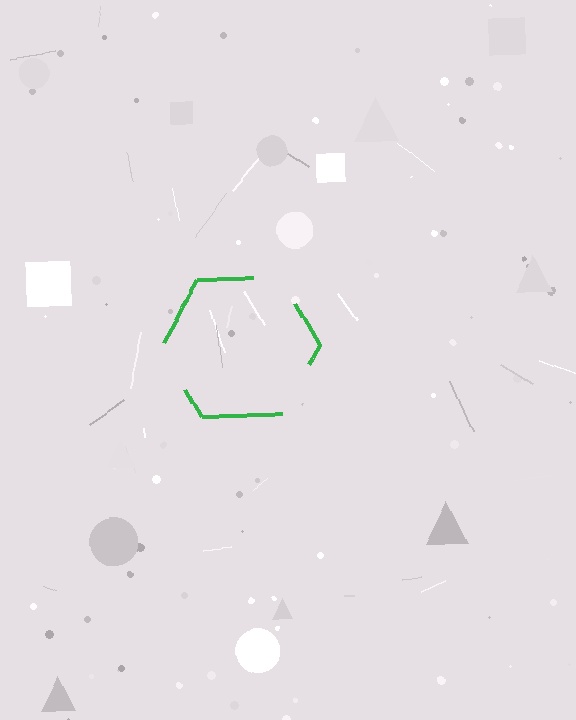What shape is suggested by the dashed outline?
The dashed outline suggests a hexagon.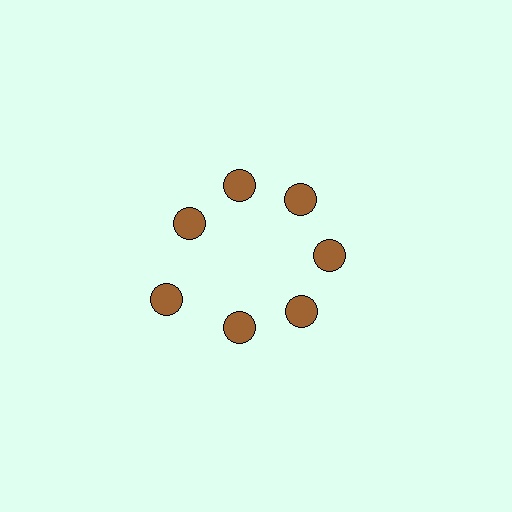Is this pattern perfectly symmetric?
No. The 7 brown circles are arranged in a ring, but one element near the 8 o'clock position is pushed outward from the center, breaking the 7-fold rotational symmetry.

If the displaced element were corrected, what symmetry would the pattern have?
It would have 7-fold rotational symmetry — the pattern would map onto itself every 51 degrees.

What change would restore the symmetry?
The symmetry would be restored by moving it inward, back onto the ring so that all 7 circles sit at equal angles and equal distance from the center.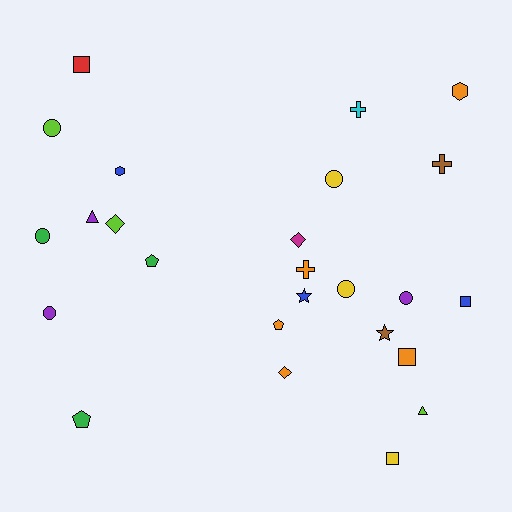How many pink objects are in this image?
There are no pink objects.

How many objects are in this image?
There are 25 objects.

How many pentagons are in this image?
There are 3 pentagons.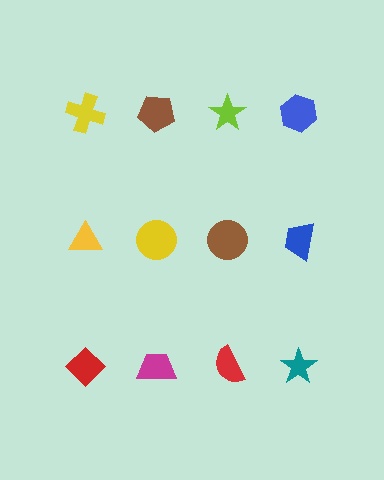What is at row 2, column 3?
A brown circle.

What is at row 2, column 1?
A yellow triangle.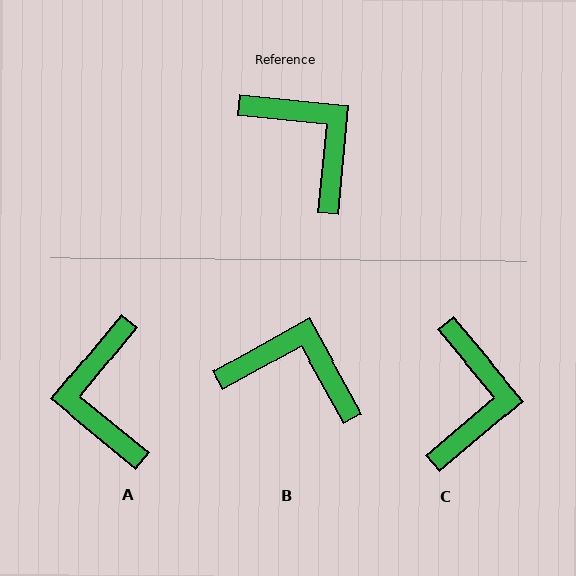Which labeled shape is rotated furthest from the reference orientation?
A, about 146 degrees away.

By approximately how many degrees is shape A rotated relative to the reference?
Approximately 146 degrees counter-clockwise.